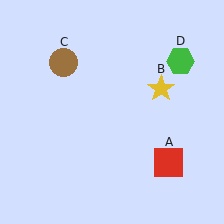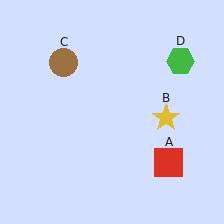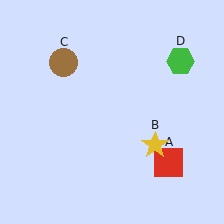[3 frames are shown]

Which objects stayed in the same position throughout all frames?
Red square (object A) and brown circle (object C) and green hexagon (object D) remained stationary.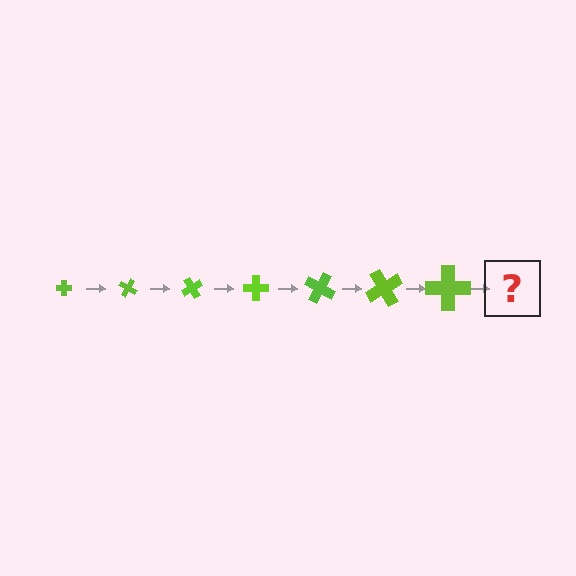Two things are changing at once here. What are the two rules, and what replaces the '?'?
The two rules are that the cross grows larger each step and it rotates 30 degrees each step. The '?' should be a cross, larger than the previous one and rotated 210 degrees from the start.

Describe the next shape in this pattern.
It should be a cross, larger than the previous one and rotated 210 degrees from the start.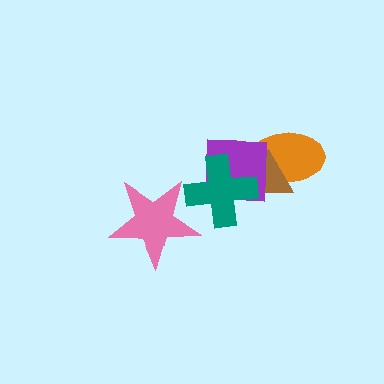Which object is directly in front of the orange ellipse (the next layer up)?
The brown triangle is directly in front of the orange ellipse.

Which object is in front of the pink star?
The teal cross is in front of the pink star.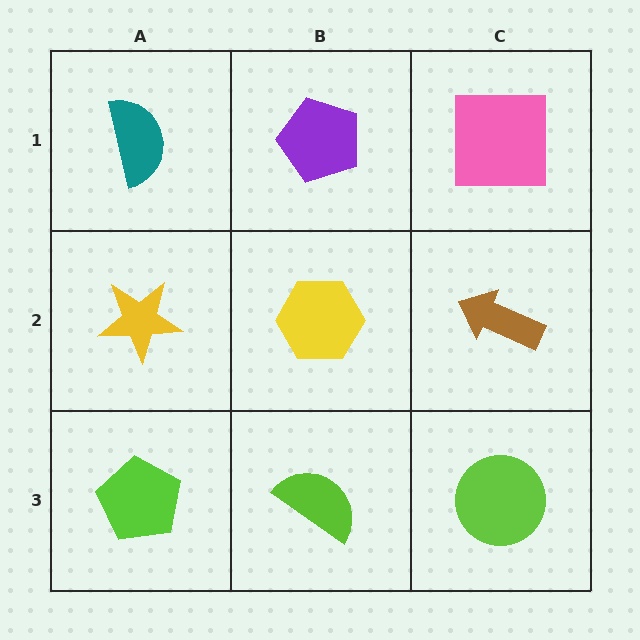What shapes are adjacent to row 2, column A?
A teal semicircle (row 1, column A), a lime pentagon (row 3, column A), a yellow hexagon (row 2, column B).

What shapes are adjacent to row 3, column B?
A yellow hexagon (row 2, column B), a lime pentagon (row 3, column A), a lime circle (row 3, column C).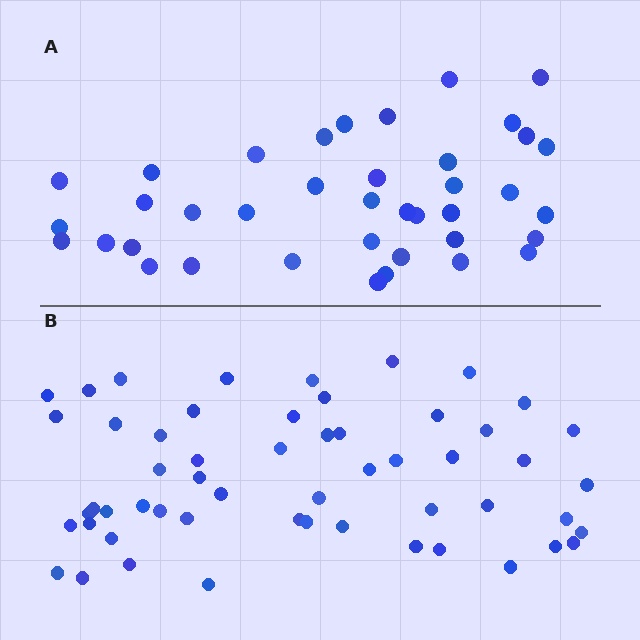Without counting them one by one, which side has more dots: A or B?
Region B (the bottom region) has more dots.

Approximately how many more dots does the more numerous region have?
Region B has approximately 15 more dots than region A.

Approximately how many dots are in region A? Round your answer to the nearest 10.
About 40 dots. (The exact count is 39, which rounds to 40.)